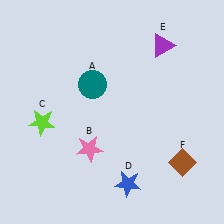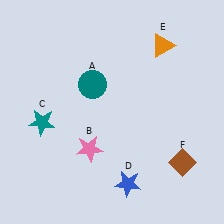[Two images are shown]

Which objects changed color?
C changed from lime to teal. E changed from purple to orange.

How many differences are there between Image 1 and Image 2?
There are 2 differences between the two images.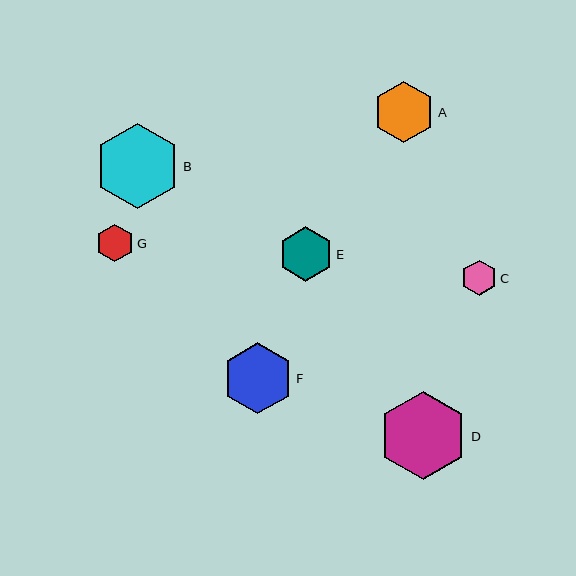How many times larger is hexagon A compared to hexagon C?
Hexagon A is approximately 1.7 times the size of hexagon C.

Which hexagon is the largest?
Hexagon D is the largest with a size of approximately 89 pixels.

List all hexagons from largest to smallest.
From largest to smallest: D, B, F, A, E, G, C.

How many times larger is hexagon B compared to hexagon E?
Hexagon B is approximately 1.6 times the size of hexagon E.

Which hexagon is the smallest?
Hexagon C is the smallest with a size of approximately 35 pixels.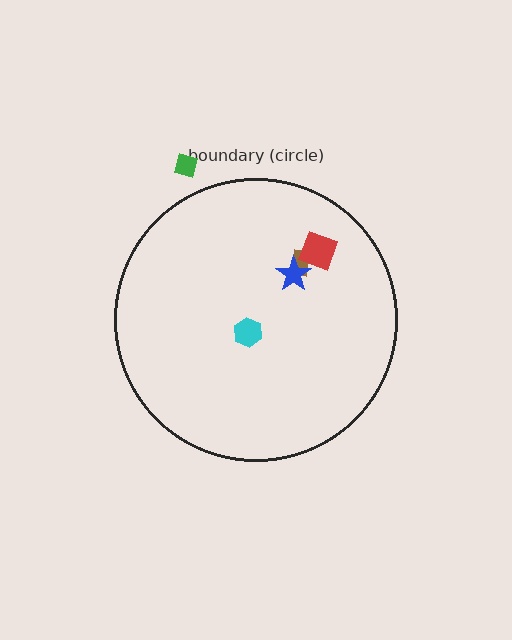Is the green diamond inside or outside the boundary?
Outside.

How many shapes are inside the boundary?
4 inside, 1 outside.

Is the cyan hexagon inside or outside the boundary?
Inside.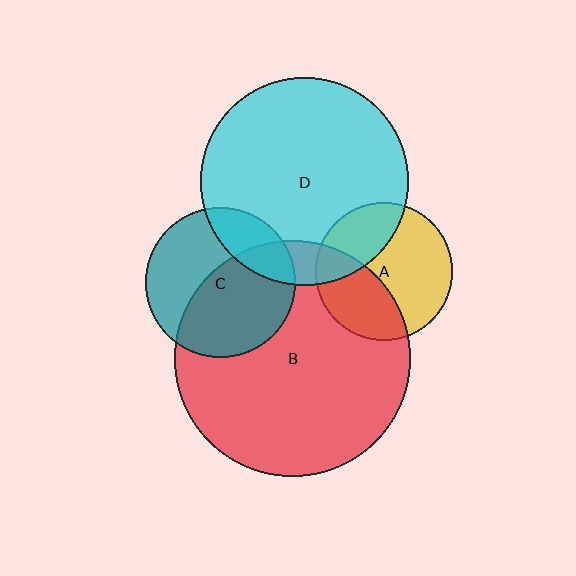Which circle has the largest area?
Circle B (red).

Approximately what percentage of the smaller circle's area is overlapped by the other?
Approximately 20%.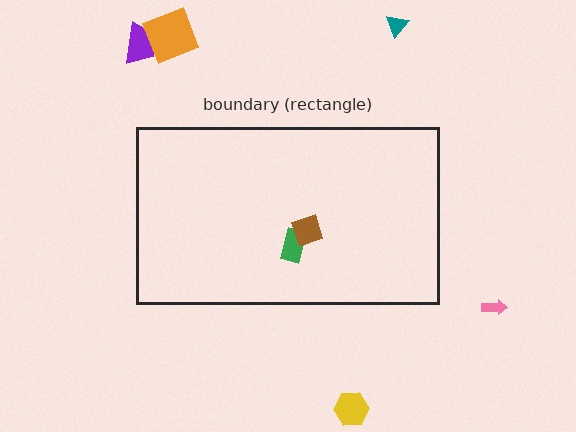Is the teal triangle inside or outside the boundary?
Outside.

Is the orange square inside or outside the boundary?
Outside.